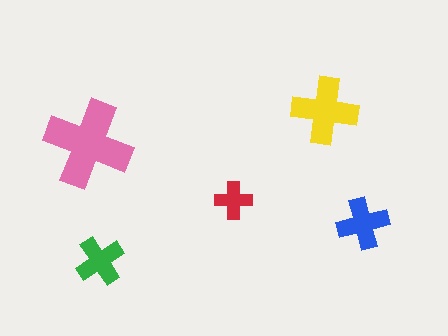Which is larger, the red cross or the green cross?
The green one.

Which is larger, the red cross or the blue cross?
The blue one.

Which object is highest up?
The yellow cross is topmost.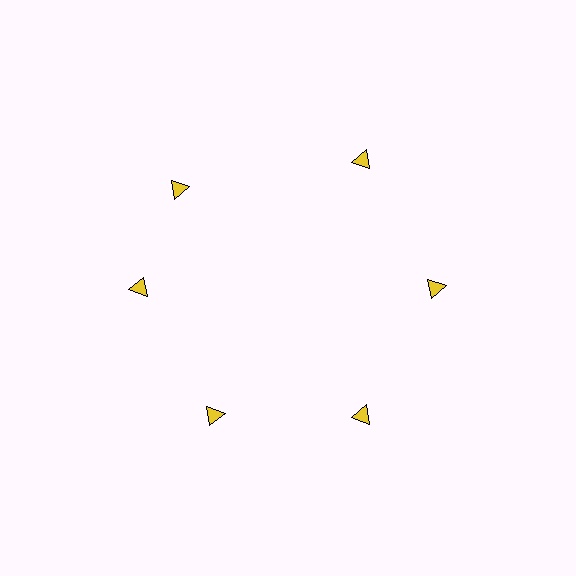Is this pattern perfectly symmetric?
No. The 6 yellow triangles are arranged in a ring, but one element near the 11 o'clock position is rotated out of alignment along the ring, breaking the 6-fold rotational symmetry.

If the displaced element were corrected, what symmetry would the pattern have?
It would have 6-fold rotational symmetry — the pattern would map onto itself every 60 degrees.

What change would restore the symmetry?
The symmetry would be restored by rotating it back into even spacing with its neighbors so that all 6 triangles sit at equal angles and equal distance from the center.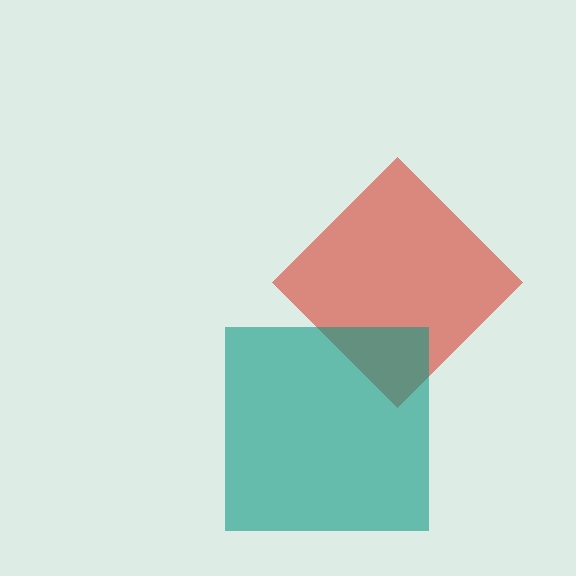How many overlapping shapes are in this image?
There are 2 overlapping shapes in the image.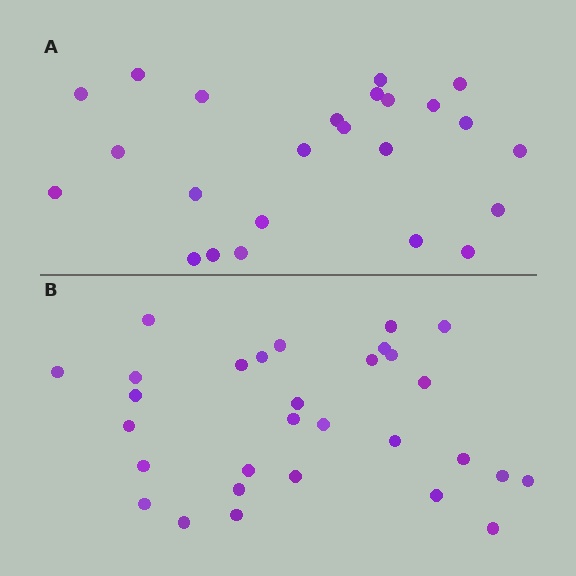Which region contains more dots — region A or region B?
Region B (the bottom region) has more dots.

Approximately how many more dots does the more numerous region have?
Region B has about 6 more dots than region A.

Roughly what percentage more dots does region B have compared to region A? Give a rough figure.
About 25% more.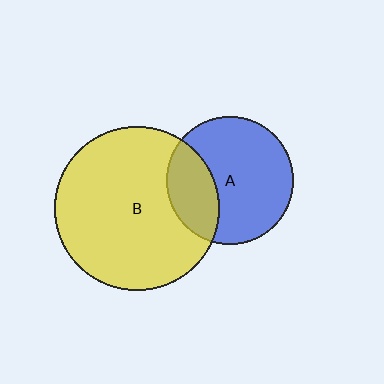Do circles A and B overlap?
Yes.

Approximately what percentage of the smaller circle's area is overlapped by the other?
Approximately 30%.